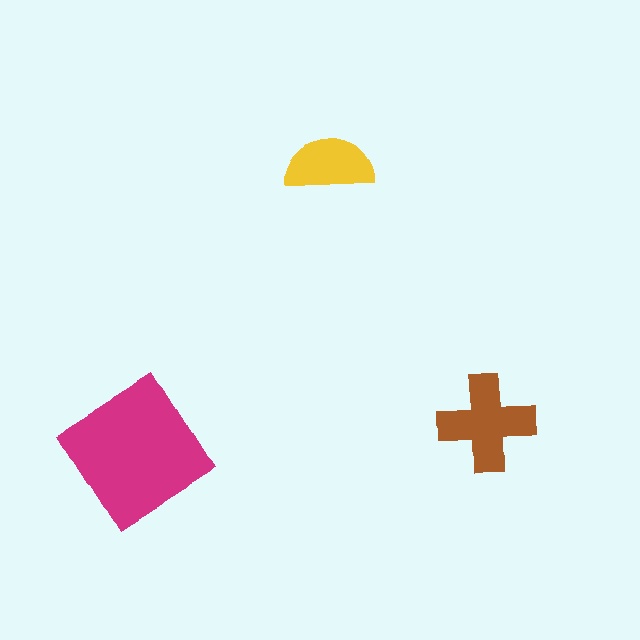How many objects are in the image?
There are 3 objects in the image.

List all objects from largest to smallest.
The magenta diamond, the brown cross, the yellow semicircle.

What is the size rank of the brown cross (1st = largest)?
2nd.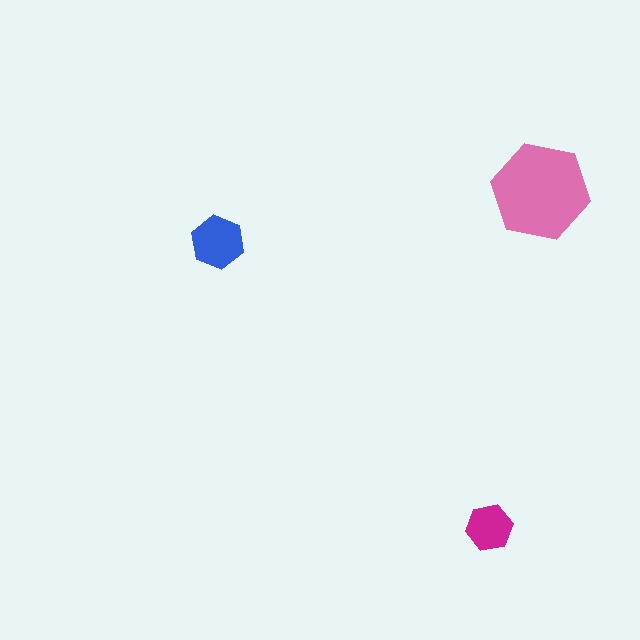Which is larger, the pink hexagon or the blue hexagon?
The pink one.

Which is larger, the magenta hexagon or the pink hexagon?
The pink one.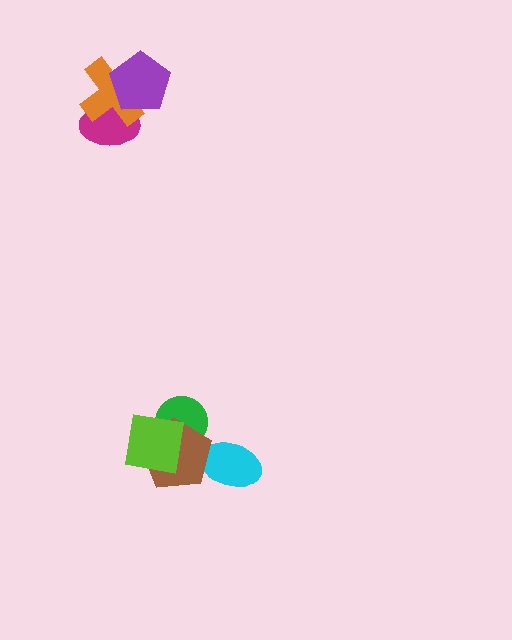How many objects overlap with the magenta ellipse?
2 objects overlap with the magenta ellipse.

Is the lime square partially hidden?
No, no other shape covers it.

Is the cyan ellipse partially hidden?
Yes, it is partially covered by another shape.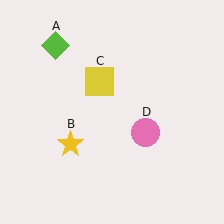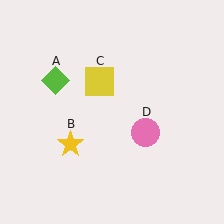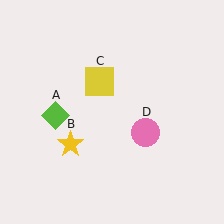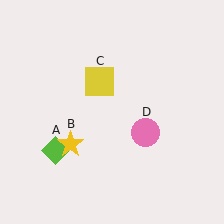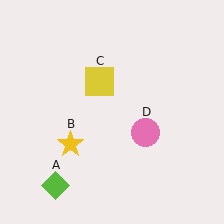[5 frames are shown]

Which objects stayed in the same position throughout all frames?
Yellow star (object B) and yellow square (object C) and pink circle (object D) remained stationary.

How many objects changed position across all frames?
1 object changed position: lime diamond (object A).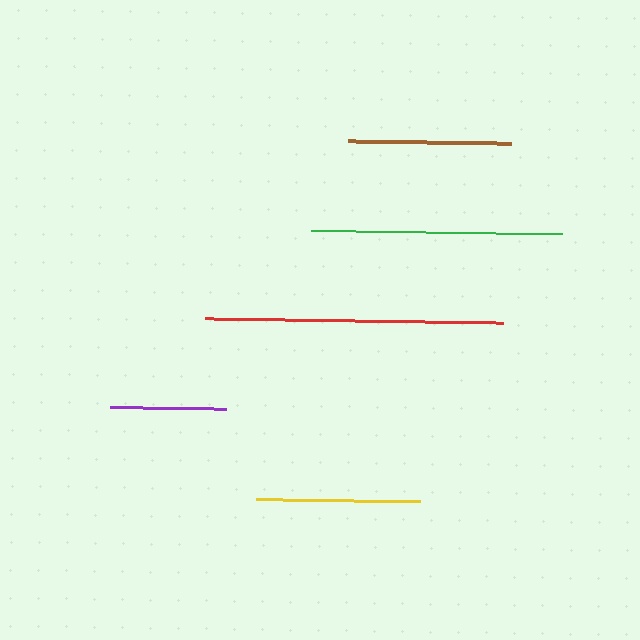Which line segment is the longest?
The red line is the longest at approximately 298 pixels.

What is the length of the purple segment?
The purple segment is approximately 116 pixels long.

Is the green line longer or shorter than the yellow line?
The green line is longer than the yellow line.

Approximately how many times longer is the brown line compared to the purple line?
The brown line is approximately 1.4 times the length of the purple line.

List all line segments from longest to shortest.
From longest to shortest: red, green, yellow, brown, purple.